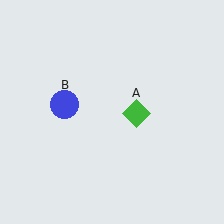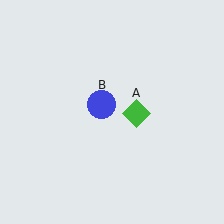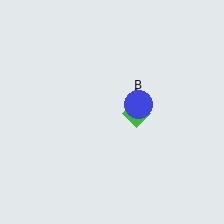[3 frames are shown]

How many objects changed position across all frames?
1 object changed position: blue circle (object B).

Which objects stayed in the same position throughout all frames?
Green diamond (object A) remained stationary.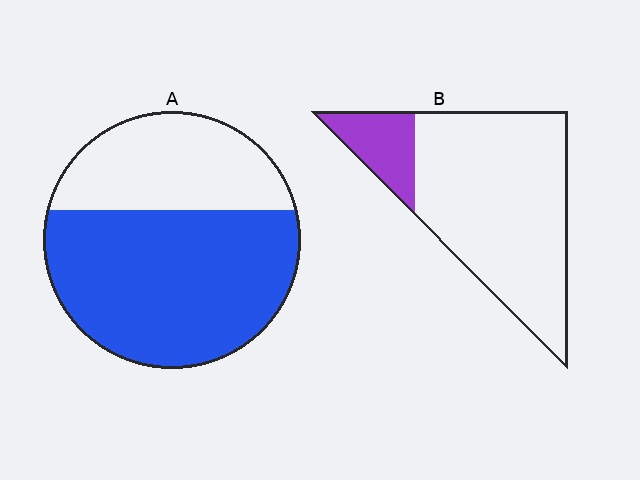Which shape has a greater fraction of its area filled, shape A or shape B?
Shape A.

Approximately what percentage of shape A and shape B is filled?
A is approximately 65% and B is approximately 15%.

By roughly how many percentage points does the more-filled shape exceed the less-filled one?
By roughly 50 percentage points (A over B).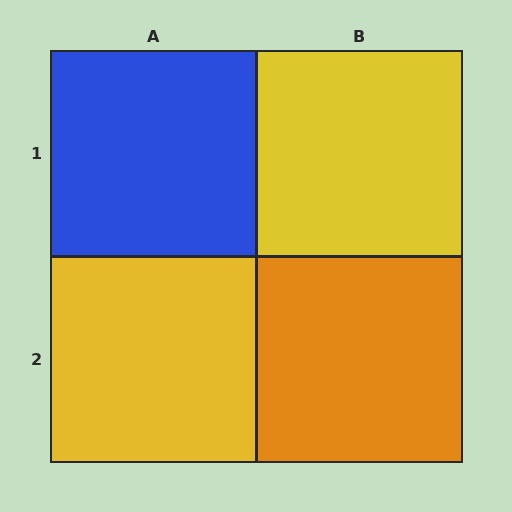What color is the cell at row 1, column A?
Blue.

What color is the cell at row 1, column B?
Yellow.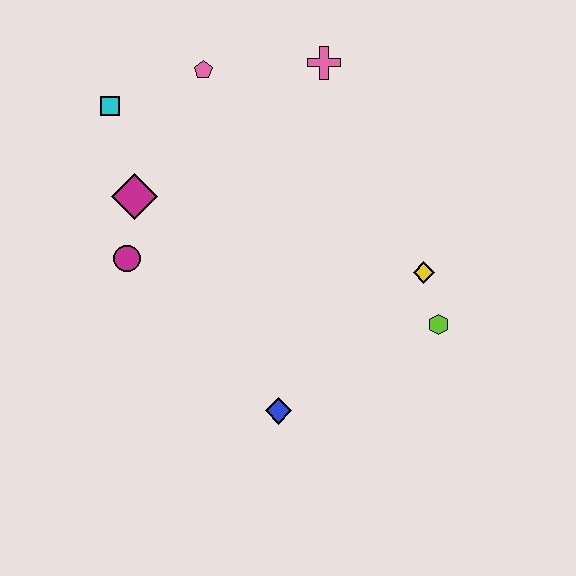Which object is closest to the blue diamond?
The lime hexagon is closest to the blue diamond.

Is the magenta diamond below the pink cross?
Yes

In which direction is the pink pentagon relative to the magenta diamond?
The pink pentagon is above the magenta diamond.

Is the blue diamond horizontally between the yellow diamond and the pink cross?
No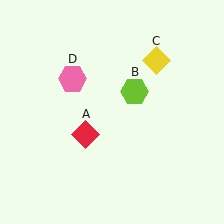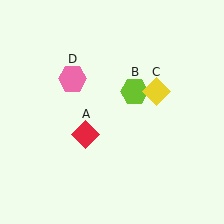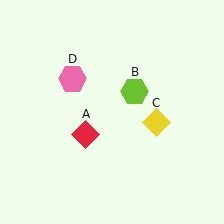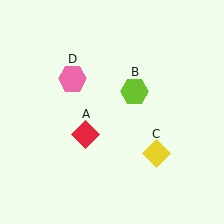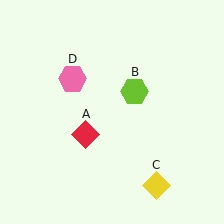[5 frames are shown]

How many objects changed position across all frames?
1 object changed position: yellow diamond (object C).